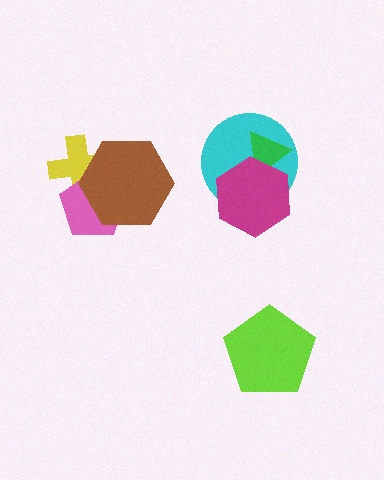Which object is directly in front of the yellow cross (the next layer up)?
The pink pentagon is directly in front of the yellow cross.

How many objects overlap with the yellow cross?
2 objects overlap with the yellow cross.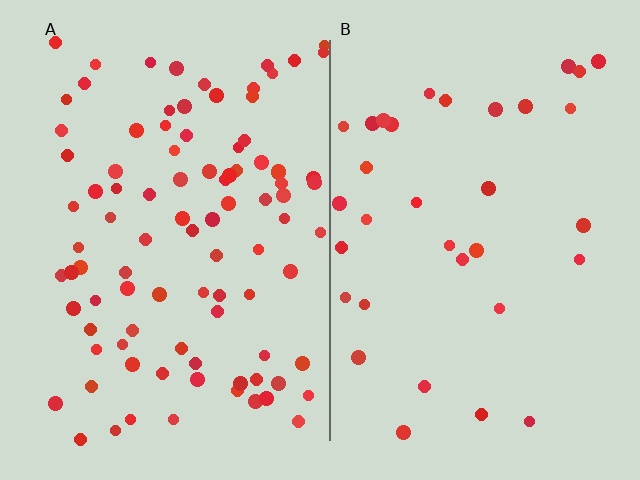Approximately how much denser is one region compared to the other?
Approximately 2.8× — region A over region B.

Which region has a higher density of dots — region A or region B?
A (the left).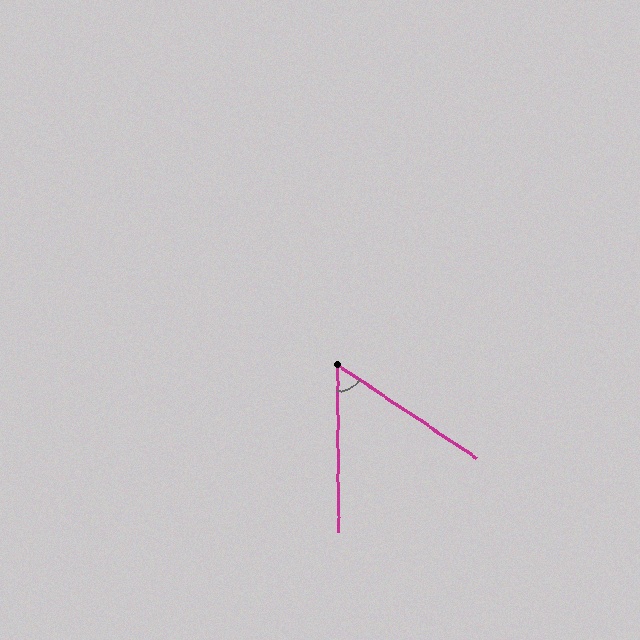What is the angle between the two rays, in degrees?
Approximately 56 degrees.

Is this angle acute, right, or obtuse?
It is acute.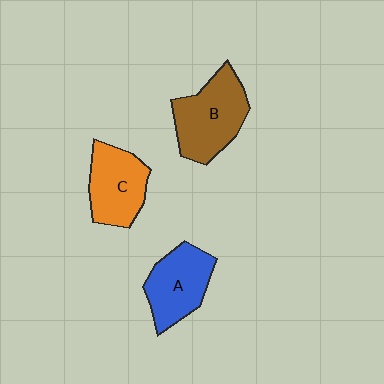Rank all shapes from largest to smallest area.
From largest to smallest: B (brown), C (orange), A (blue).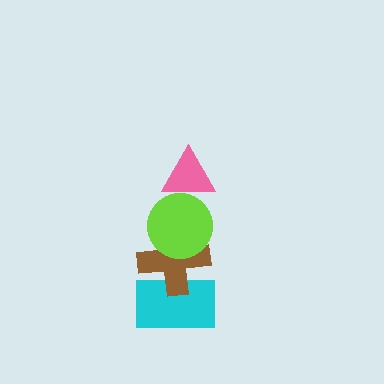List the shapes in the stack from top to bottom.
From top to bottom: the pink triangle, the lime circle, the brown cross, the cyan rectangle.